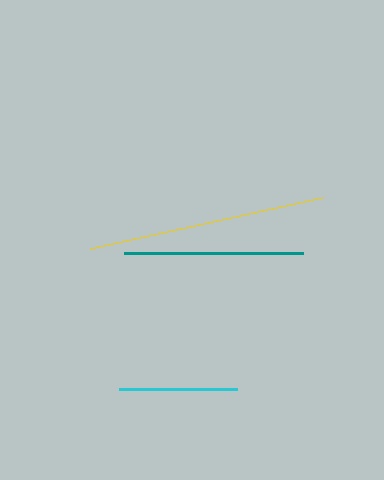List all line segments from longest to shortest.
From longest to shortest: yellow, teal, cyan.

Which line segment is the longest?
The yellow line is the longest at approximately 237 pixels.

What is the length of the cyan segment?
The cyan segment is approximately 117 pixels long.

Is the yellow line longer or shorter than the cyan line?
The yellow line is longer than the cyan line.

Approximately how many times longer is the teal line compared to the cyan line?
The teal line is approximately 1.5 times the length of the cyan line.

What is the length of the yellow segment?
The yellow segment is approximately 237 pixels long.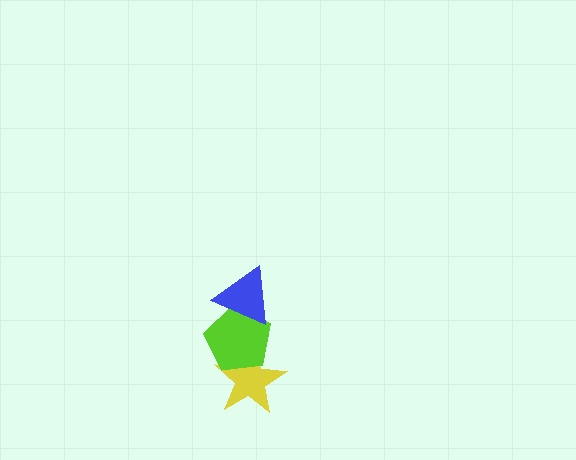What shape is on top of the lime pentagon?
The blue triangle is on top of the lime pentagon.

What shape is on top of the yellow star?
The lime pentagon is on top of the yellow star.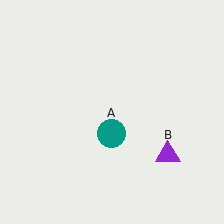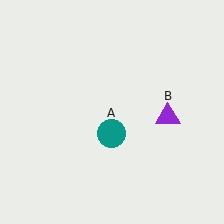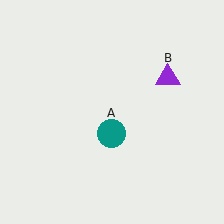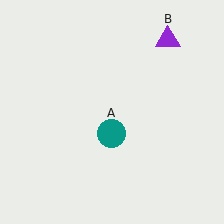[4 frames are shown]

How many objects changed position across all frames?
1 object changed position: purple triangle (object B).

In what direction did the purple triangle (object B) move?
The purple triangle (object B) moved up.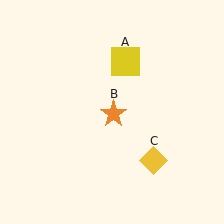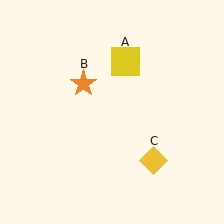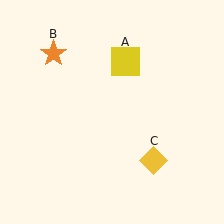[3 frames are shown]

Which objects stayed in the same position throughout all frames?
Yellow square (object A) and yellow diamond (object C) remained stationary.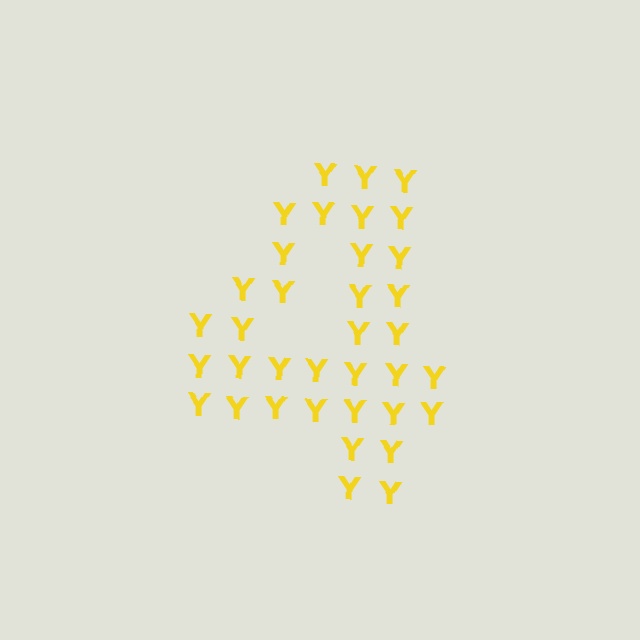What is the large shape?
The large shape is the digit 4.